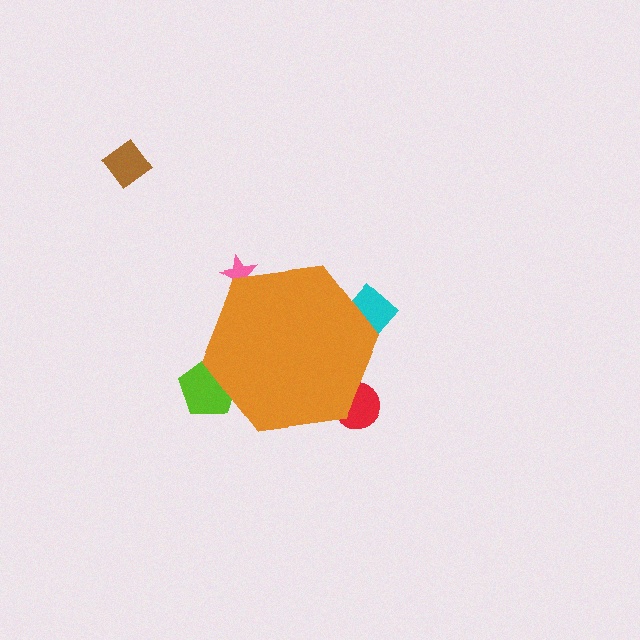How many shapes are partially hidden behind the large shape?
4 shapes are partially hidden.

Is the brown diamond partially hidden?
No, the brown diamond is fully visible.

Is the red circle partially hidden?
Yes, the red circle is partially hidden behind the orange hexagon.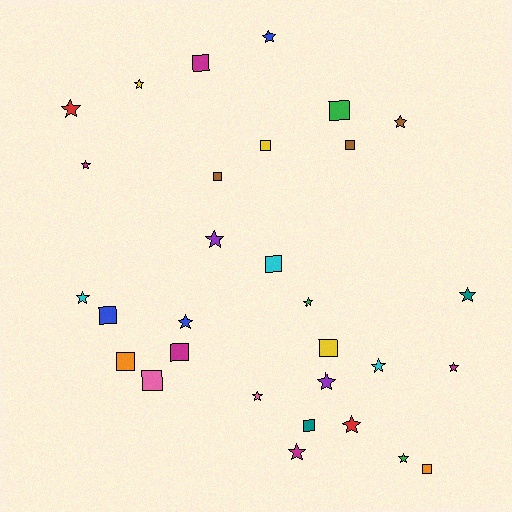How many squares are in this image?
There are 13 squares.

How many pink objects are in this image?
There are 2 pink objects.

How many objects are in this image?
There are 30 objects.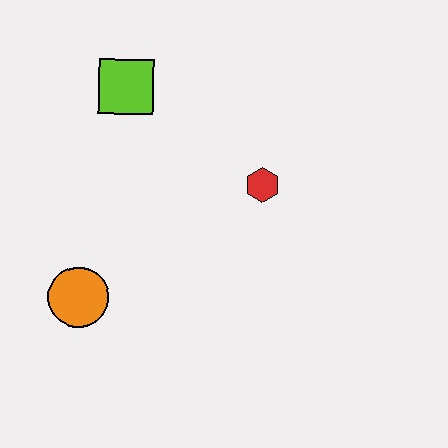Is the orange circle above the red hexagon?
No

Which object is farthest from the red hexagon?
The orange circle is farthest from the red hexagon.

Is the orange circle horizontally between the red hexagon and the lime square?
No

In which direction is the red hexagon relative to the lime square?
The red hexagon is to the right of the lime square.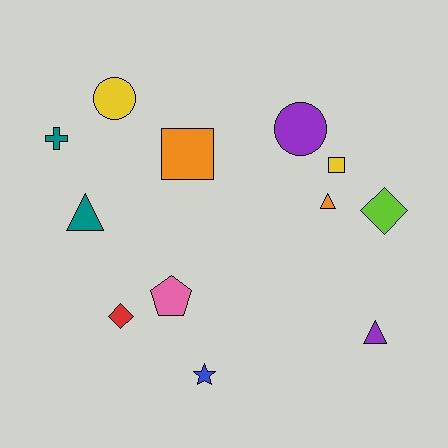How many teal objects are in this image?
There are 2 teal objects.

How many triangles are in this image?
There are 3 triangles.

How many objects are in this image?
There are 12 objects.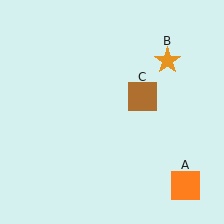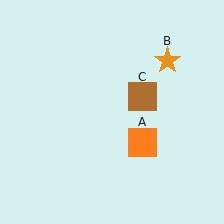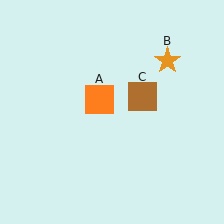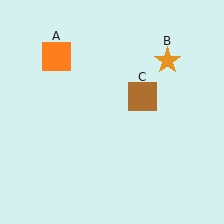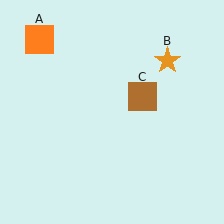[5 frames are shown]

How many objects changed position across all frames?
1 object changed position: orange square (object A).